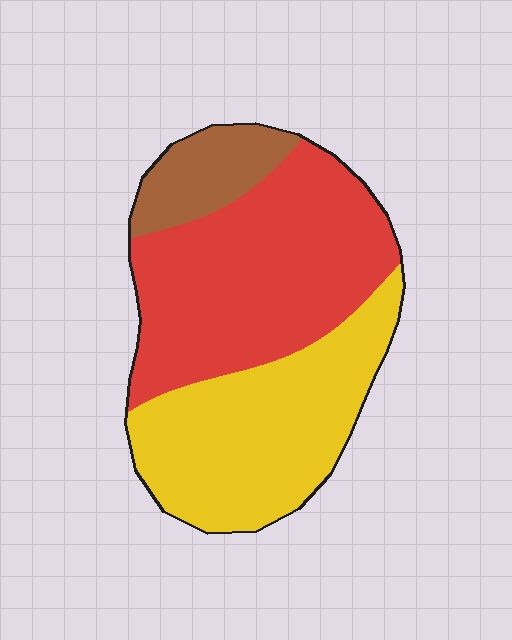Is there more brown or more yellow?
Yellow.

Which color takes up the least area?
Brown, at roughly 10%.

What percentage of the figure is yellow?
Yellow covers around 40% of the figure.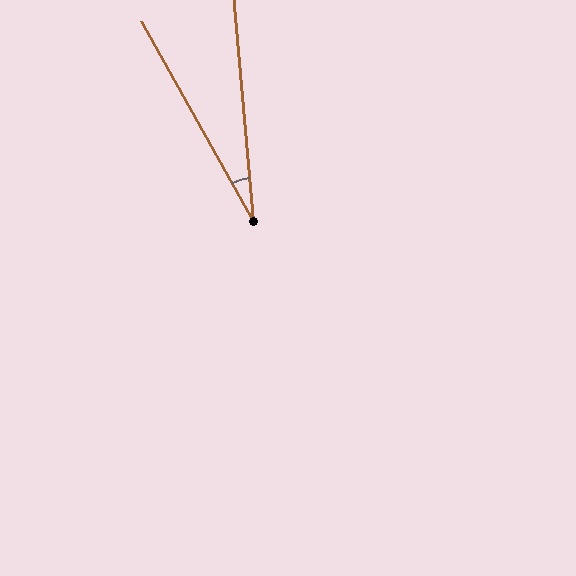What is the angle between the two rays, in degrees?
Approximately 24 degrees.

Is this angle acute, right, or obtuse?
It is acute.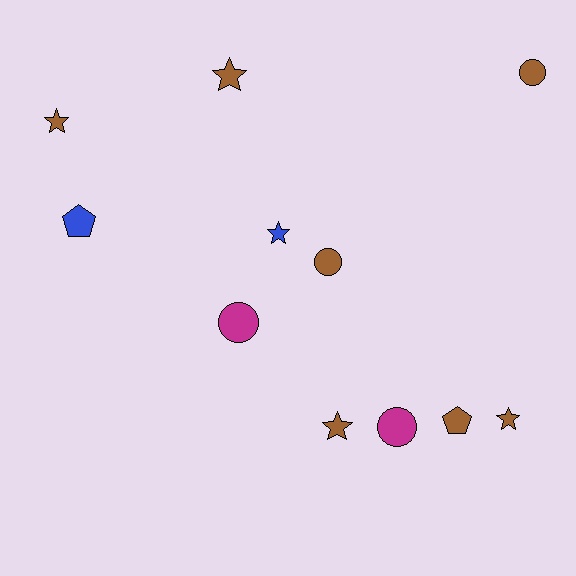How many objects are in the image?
There are 11 objects.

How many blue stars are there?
There is 1 blue star.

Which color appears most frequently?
Brown, with 7 objects.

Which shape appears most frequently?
Star, with 5 objects.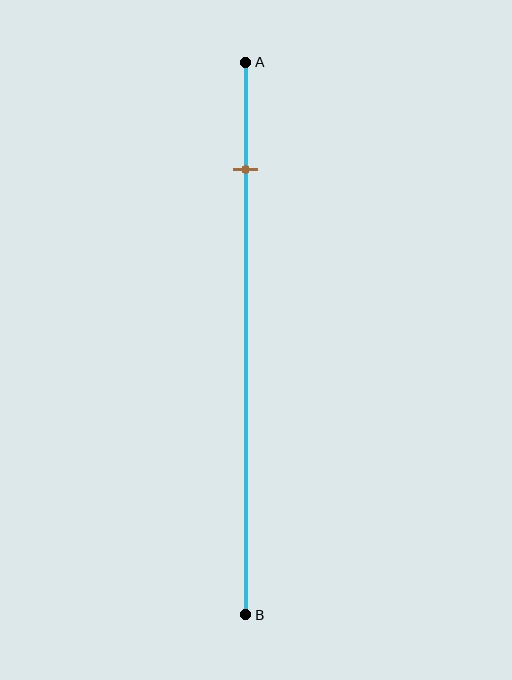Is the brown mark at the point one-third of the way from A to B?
No, the mark is at about 20% from A, not at the 33% one-third point.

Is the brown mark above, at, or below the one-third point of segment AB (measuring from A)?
The brown mark is above the one-third point of segment AB.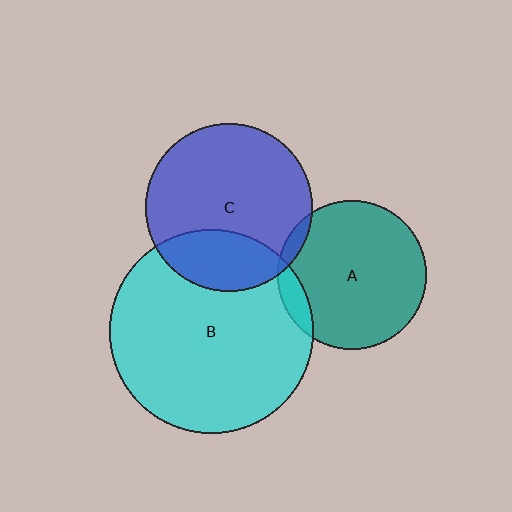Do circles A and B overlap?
Yes.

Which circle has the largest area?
Circle B (cyan).